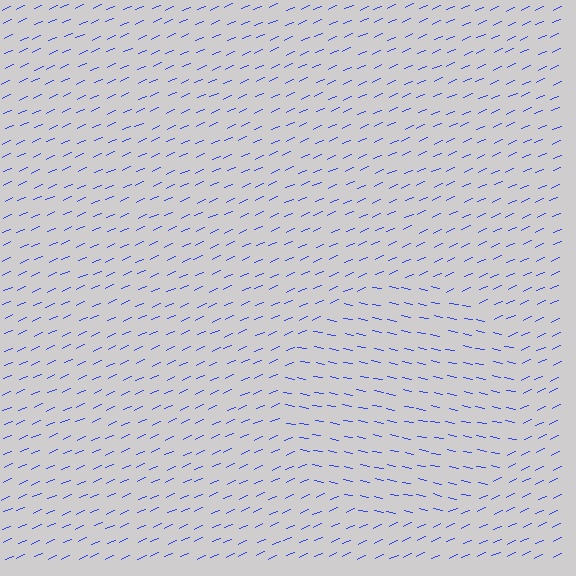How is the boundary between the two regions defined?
The boundary is defined purely by a change in line orientation (approximately 35 degrees difference). All lines are the same color and thickness.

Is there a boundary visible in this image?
Yes, there is a texture boundary formed by a change in line orientation.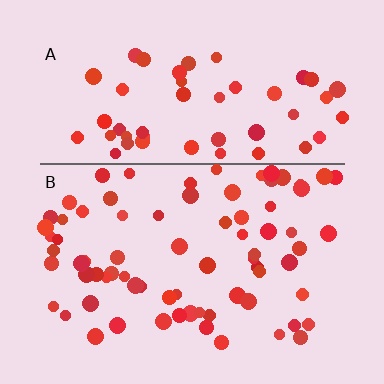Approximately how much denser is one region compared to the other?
Approximately 1.4× — region B over region A.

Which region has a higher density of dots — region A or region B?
B (the bottom).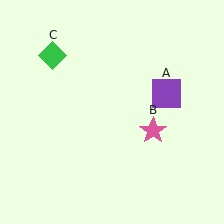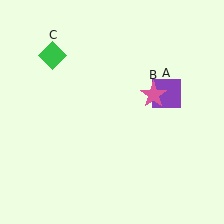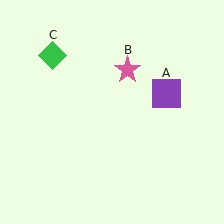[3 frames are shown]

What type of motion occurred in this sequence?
The pink star (object B) rotated counterclockwise around the center of the scene.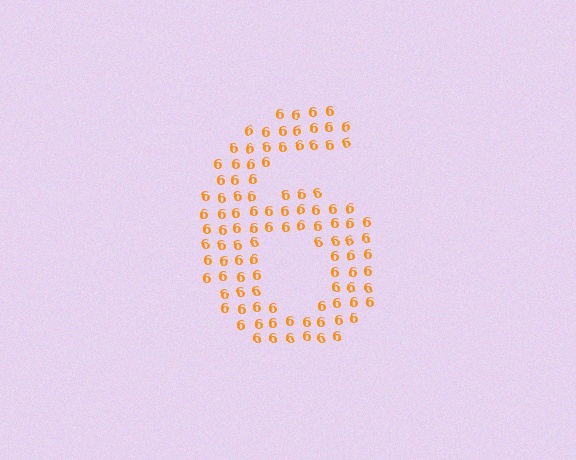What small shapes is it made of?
It is made of small digit 6's.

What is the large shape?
The large shape is the digit 6.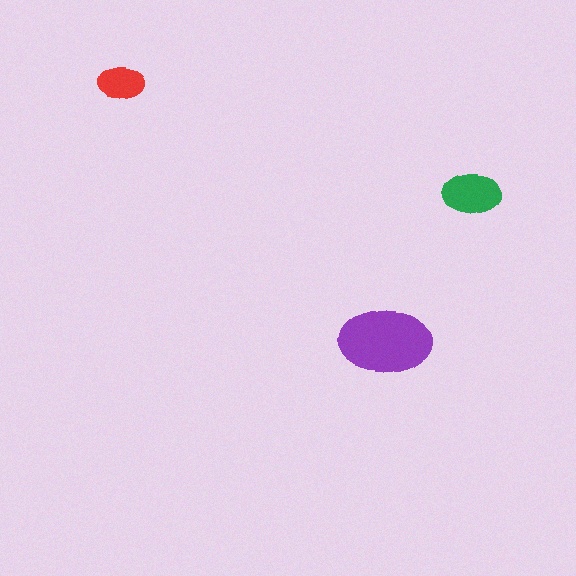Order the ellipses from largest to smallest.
the purple one, the green one, the red one.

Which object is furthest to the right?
The green ellipse is rightmost.